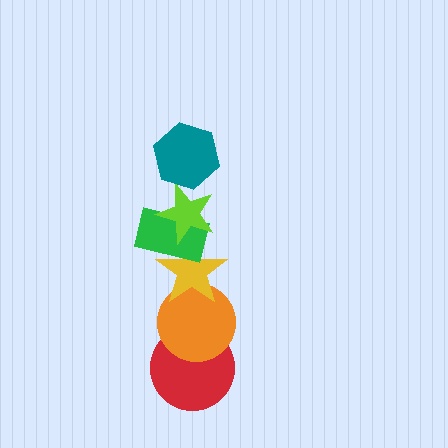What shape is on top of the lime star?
The teal hexagon is on top of the lime star.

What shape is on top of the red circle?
The orange circle is on top of the red circle.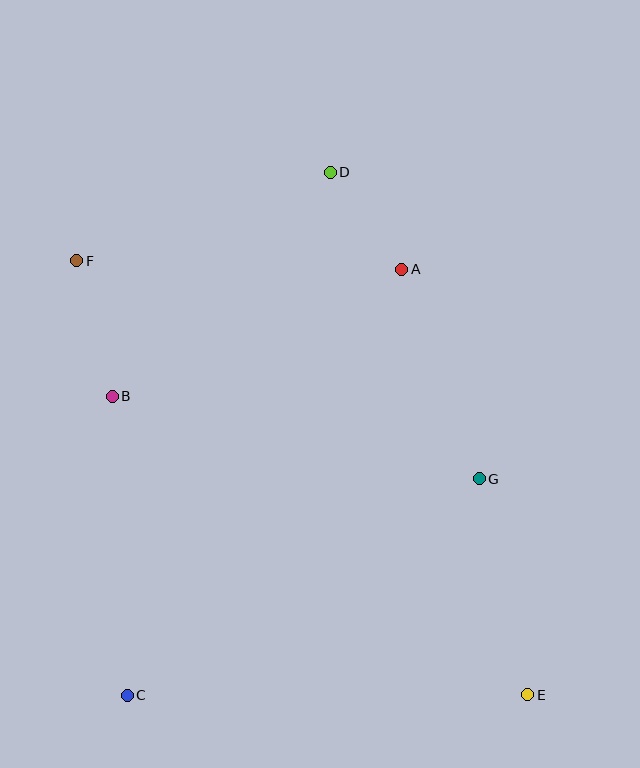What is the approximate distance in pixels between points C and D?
The distance between C and D is approximately 561 pixels.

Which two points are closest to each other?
Points A and D are closest to each other.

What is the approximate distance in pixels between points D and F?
The distance between D and F is approximately 268 pixels.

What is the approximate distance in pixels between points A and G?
The distance between A and G is approximately 224 pixels.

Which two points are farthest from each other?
Points E and F are farthest from each other.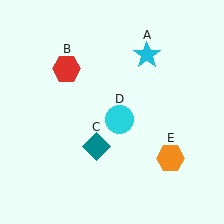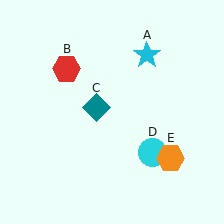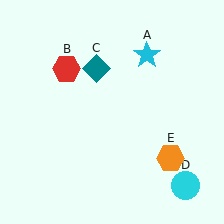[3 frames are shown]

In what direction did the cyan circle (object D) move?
The cyan circle (object D) moved down and to the right.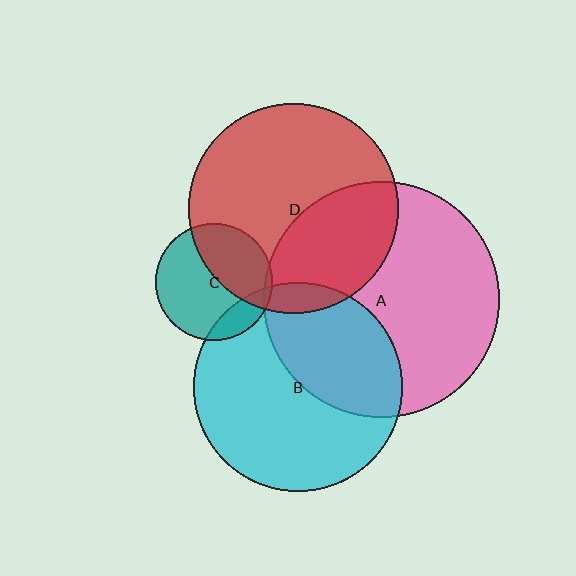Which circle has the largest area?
Circle A (pink).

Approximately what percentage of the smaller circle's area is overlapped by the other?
Approximately 40%.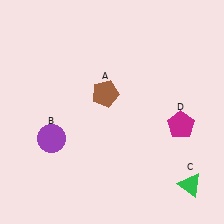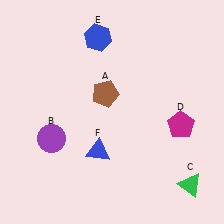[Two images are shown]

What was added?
A blue hexagon (E), a blue triangle (F) were added in Image 2.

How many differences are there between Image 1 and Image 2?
There are 2 differences between the two images.